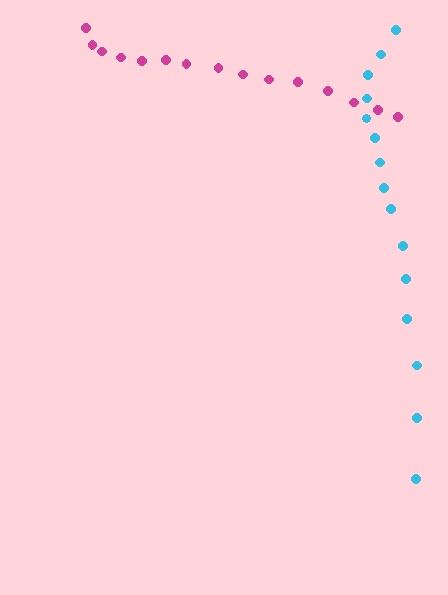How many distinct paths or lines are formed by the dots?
There are 2 distinct paths.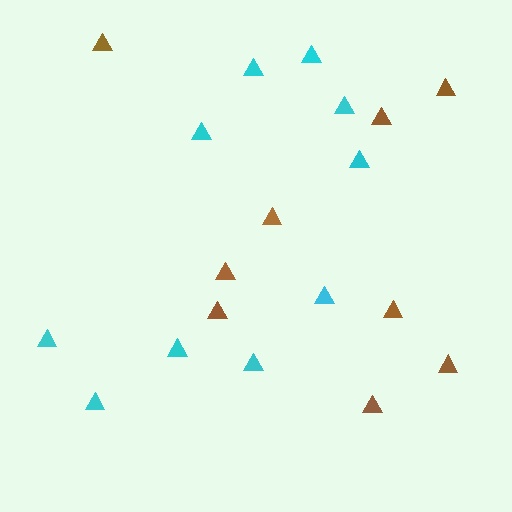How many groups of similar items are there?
There are 2 groups: one group of brown triangles (9) and one group of cyan triangles (10).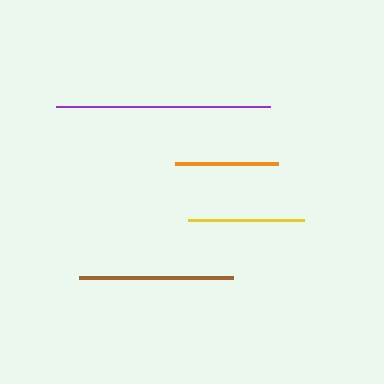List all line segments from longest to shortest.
From longest to shortest: purple, brown, yellow, orange.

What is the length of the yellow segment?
The yellow segment is approximately 116 pixels long.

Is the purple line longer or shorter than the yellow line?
The purple line is longer than the yellow line.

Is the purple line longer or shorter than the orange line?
The purple line is longer than the orange line.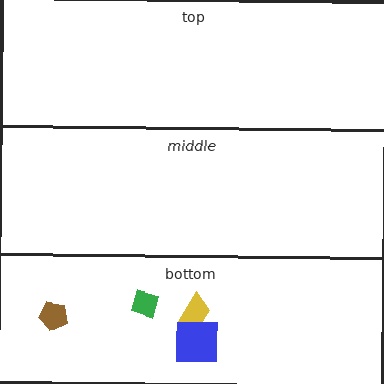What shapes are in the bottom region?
The green diamond, the brown pentagon, the yellow trapezoid, the blue square.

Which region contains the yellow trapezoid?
The bottom region.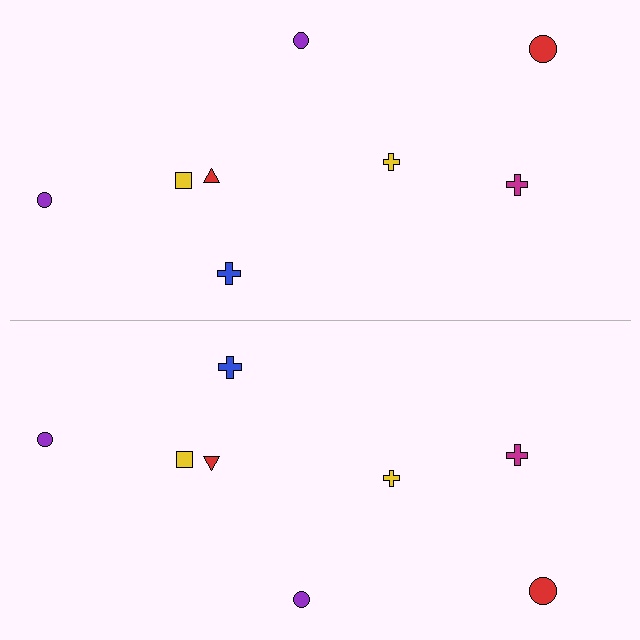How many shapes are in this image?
There are 16 shapes in this image.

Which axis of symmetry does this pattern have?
The pattern has a horizontal axis of symmetry running through the center of the image.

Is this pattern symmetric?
Yes, this pattern has bilateral (reflection) symmetry.